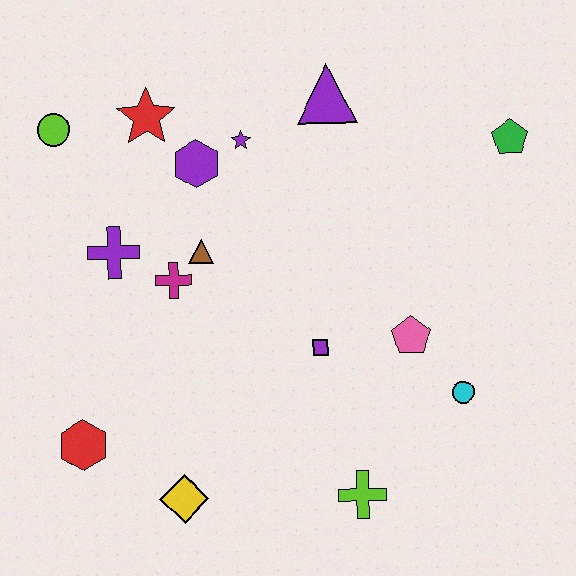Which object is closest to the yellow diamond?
The red hexagon is closest to the yellow diamond.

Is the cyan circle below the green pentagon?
Yes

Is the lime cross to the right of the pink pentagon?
No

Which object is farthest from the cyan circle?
The lime circle is farthest from the cyan circle.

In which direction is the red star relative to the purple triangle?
The red star is to the left of the purple triangle.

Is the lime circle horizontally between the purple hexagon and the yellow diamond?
No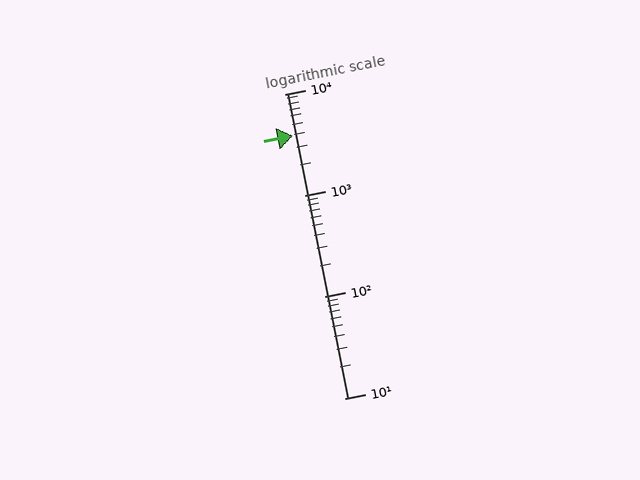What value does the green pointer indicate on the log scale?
The pointer indicates approximately 3900.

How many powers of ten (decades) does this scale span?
The scale spans 3 decades, from 10 to 10000.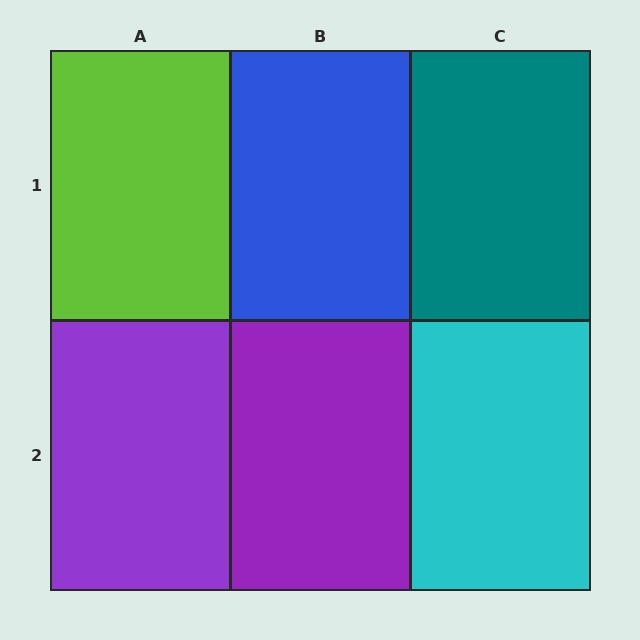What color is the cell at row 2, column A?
Purple.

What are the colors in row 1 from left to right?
Lime, blue, teal.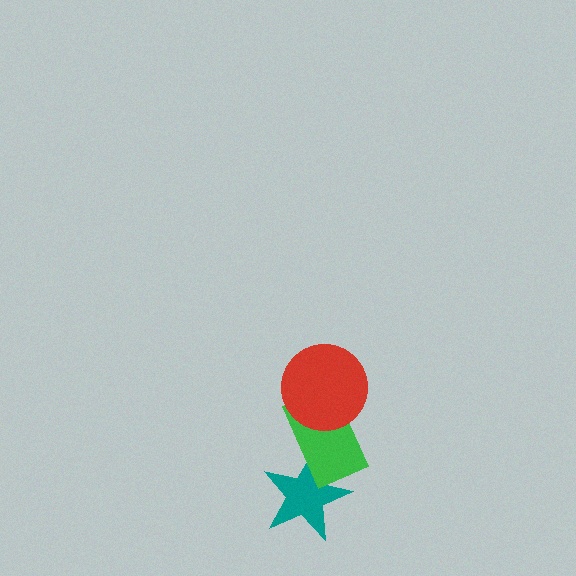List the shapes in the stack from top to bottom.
From top to bottom: the red circle, the green rectangle, the teal star.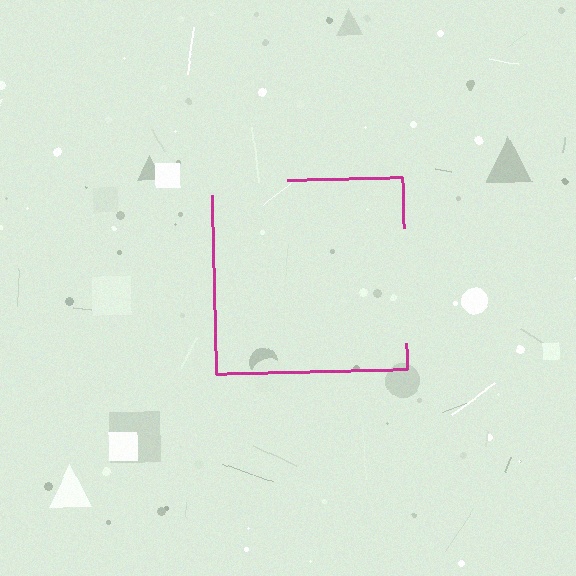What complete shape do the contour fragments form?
The contour fragments form a square.